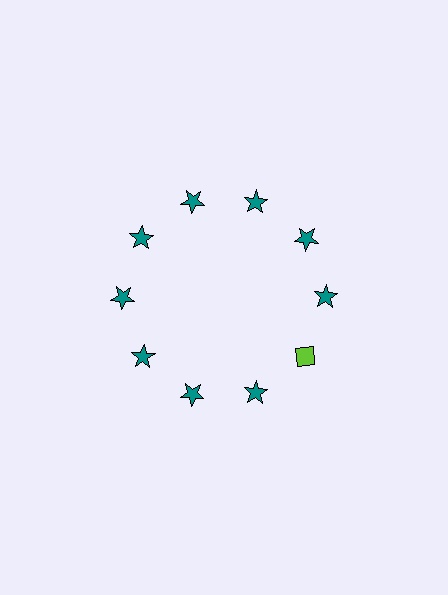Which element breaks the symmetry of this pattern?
The lime diamond at roughly the 4 o'clock position breaks the symmetry. All other shapes are teal stars.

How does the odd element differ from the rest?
It differs in both color (lime instead of teal) and shape (diamond instead of star).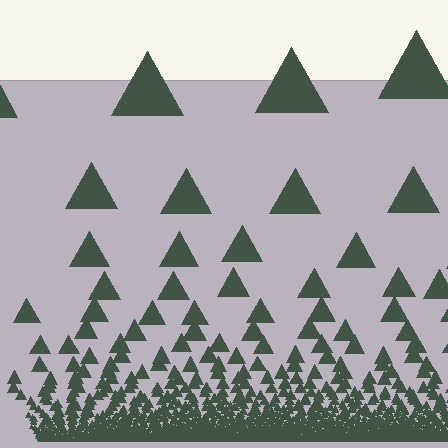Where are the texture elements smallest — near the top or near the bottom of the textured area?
Near the bottom.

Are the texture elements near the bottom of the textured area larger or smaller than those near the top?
Smaller. The gradient is inverted — elements near the bottom are smaller and denser.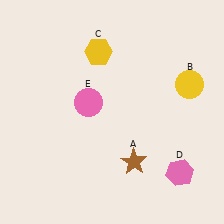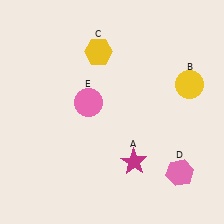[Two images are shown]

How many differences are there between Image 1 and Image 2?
There is 1 difference between the two images.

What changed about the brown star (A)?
In Image 1, A is brown. In Image 2, it changed to magenta.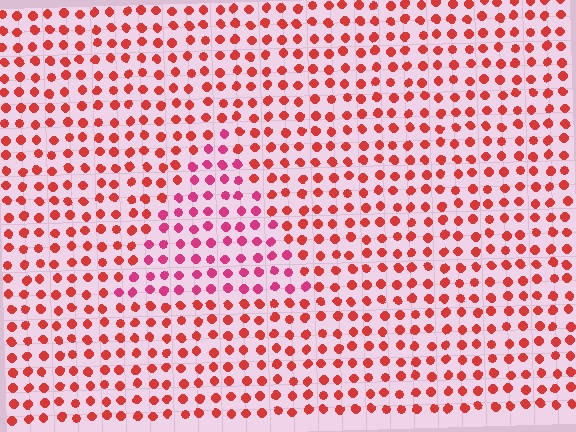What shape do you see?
I see a triangle.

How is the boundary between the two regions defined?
The boundary is defined purely by a slight shift in hue (about 30 degrees). Spacing, size, and orientation are identical on both sides.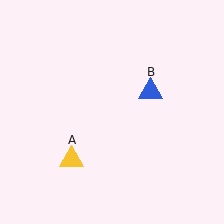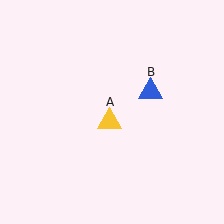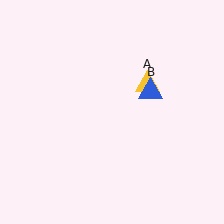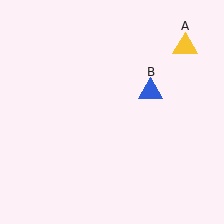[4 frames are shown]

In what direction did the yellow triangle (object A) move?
The yellow triangle (object A) moved up and to the right.